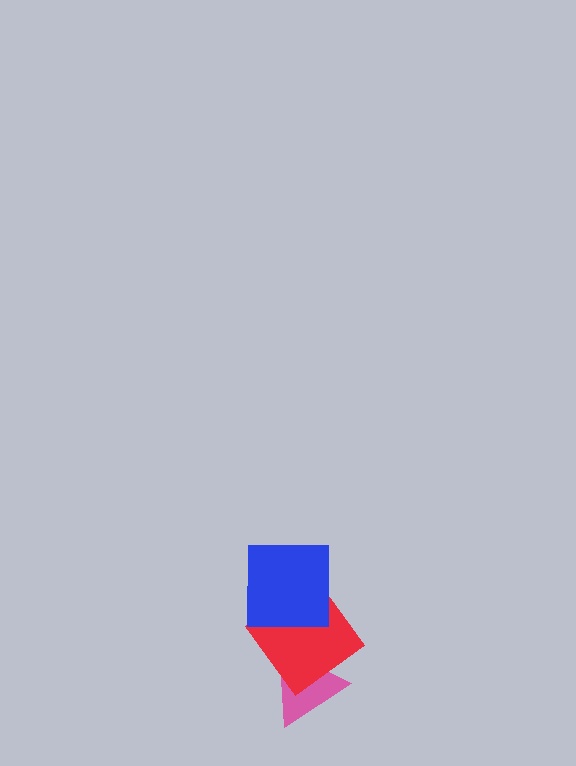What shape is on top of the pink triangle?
The red diamond is on top of the pink triangle.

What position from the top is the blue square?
The blue square is 1st from the top.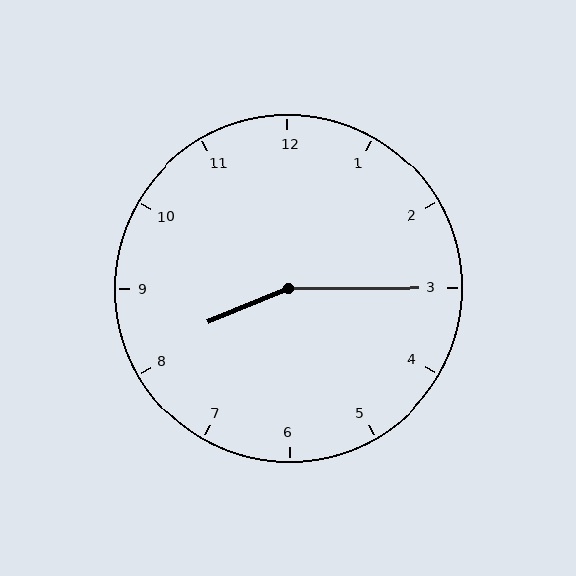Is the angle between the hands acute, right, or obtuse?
It is obtuse.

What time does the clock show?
8:15.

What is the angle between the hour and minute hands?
Approximately 158 degrees.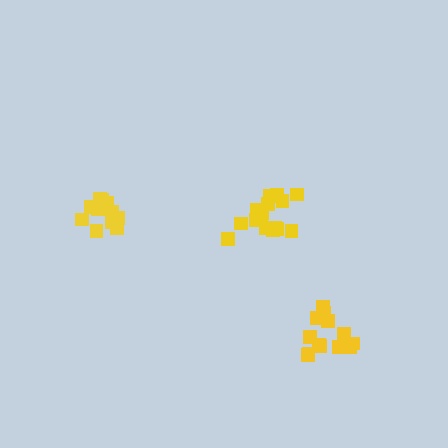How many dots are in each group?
Group 1: 16 dots, Group 2: 13 dots, Group 3: 13 dots (42 total).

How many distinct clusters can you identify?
There are 3 distinct clusters.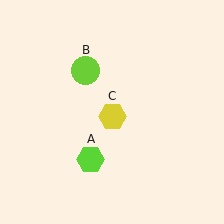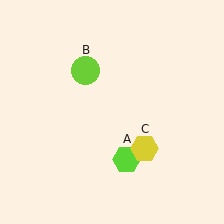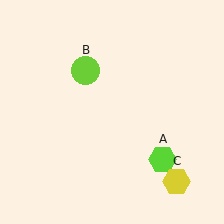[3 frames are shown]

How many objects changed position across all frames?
2 objects changed position: lime hexagon (object A), yellow hexagon (object C).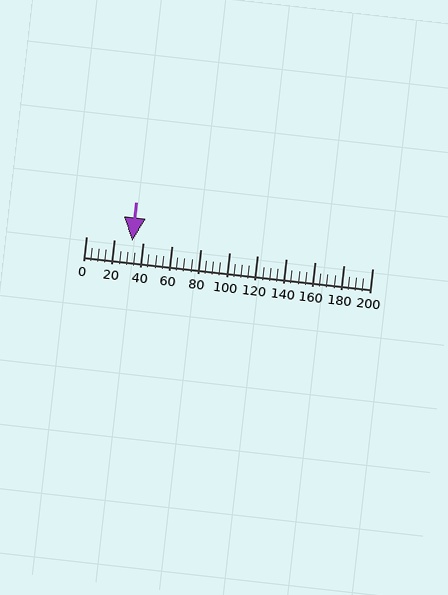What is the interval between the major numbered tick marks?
The major tick marks are spaced 20 units apart.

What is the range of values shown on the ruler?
The ruler shows values from 0 to 200.